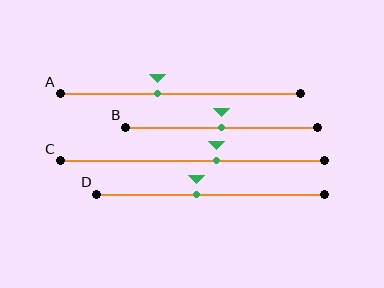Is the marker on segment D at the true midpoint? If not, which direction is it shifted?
No, the marker on segment D is shifted to the left by about 6% of the segment length.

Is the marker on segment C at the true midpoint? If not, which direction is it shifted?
No, the marker on segment C is shifted to the right by about 9% of the segment length.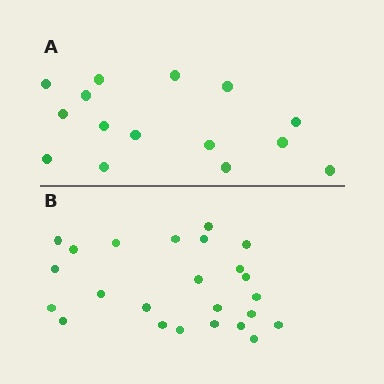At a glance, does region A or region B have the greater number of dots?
Region B (the bottom region) has more dots.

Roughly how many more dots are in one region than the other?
Region B has roughly 8 or so more dots than region A.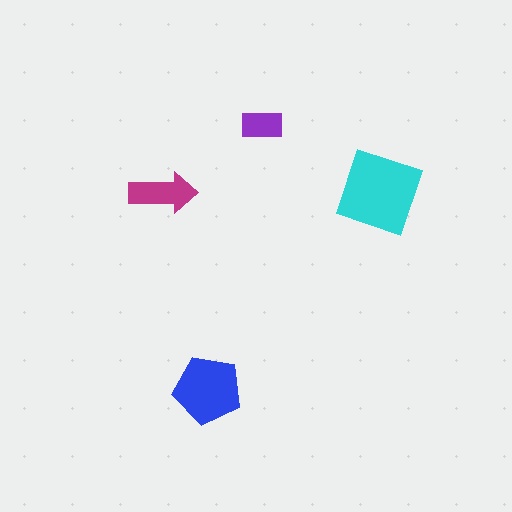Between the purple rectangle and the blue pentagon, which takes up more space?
The blue pentagon.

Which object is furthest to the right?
The cyan square is rightmost.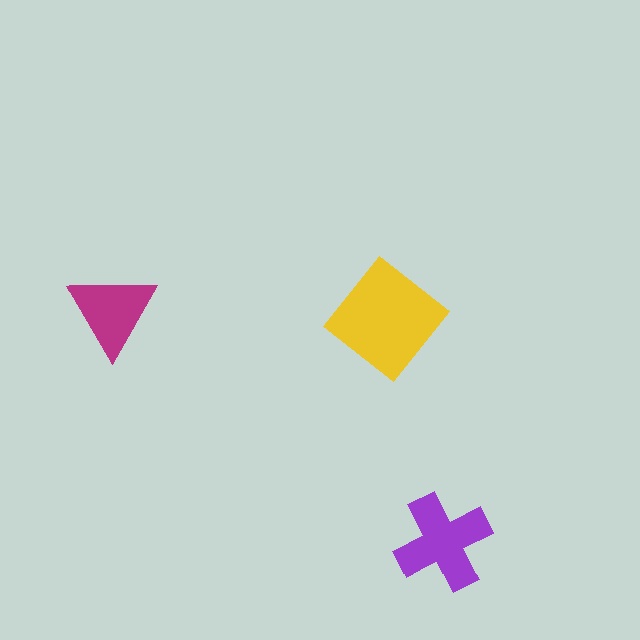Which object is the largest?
The yellow diamond.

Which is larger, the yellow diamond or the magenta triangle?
The yellow diamond.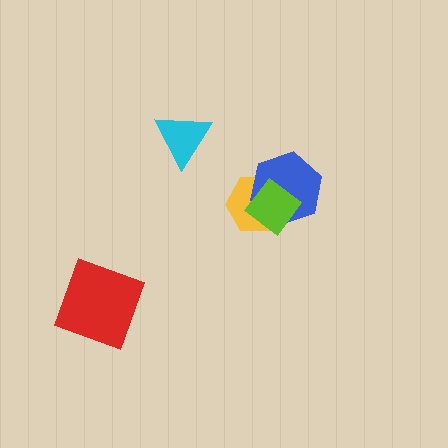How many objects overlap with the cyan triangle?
0 objects overlap with the cyan triangle.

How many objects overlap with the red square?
0 objects overlap with the red square.